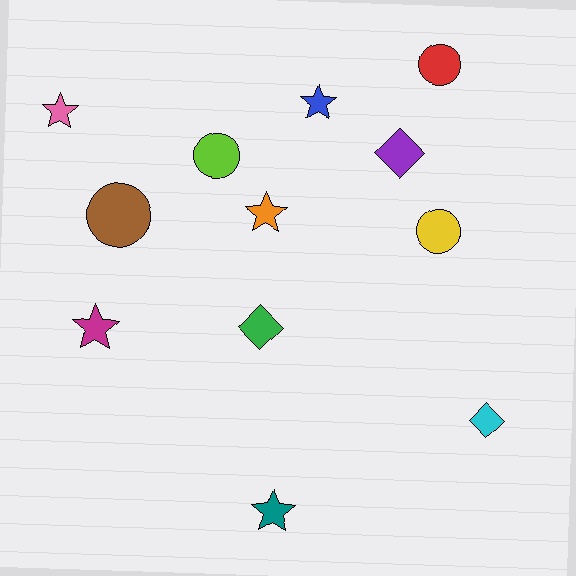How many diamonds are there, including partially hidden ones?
There are 3 diamonds.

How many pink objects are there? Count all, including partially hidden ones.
There is 1 pink object.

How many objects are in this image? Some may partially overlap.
There are 12 objects.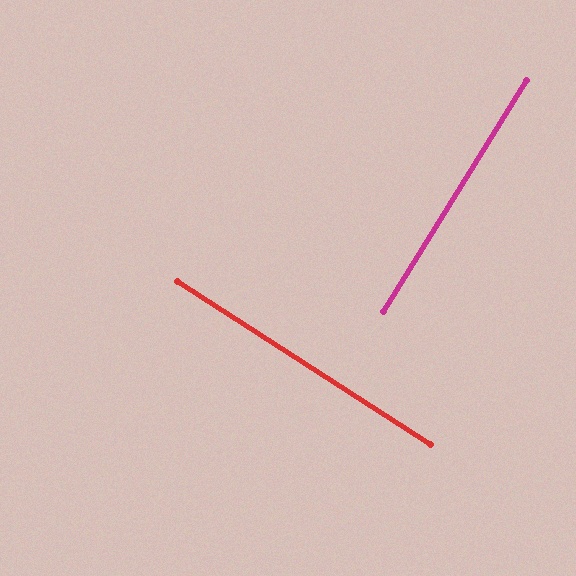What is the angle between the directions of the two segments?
Approximately 89 degrees.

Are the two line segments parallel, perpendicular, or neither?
Perpendicular — they meet at approximately 89°.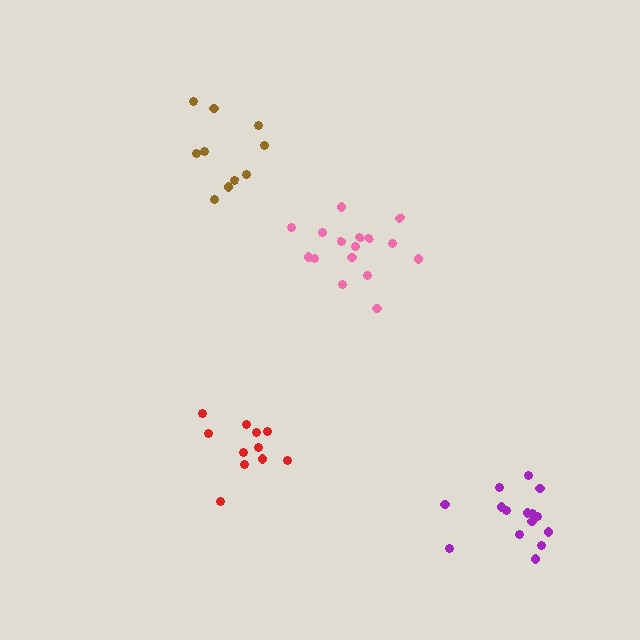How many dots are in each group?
Group 1: 10 dots, Group 2: 16 dots, Group 3: 15 dots, Group 4: 11 dots (52 total).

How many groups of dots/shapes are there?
There are 4 groups.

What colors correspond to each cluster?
The clusters are colored: brown, pink, purple, red.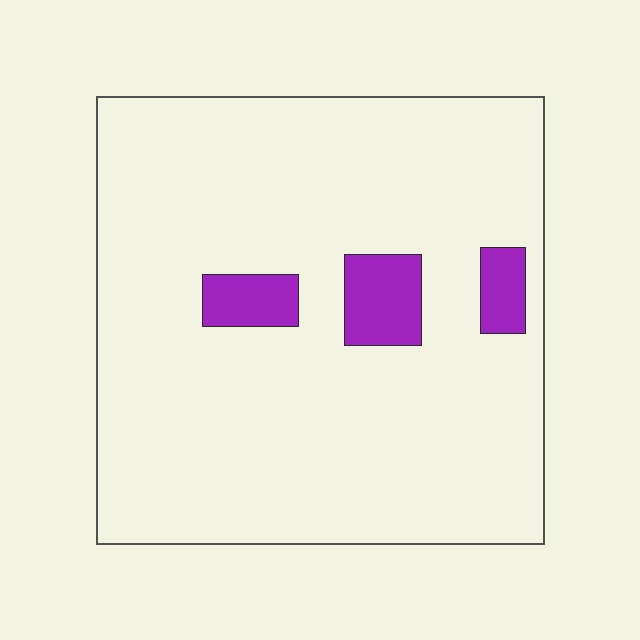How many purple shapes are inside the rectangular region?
3.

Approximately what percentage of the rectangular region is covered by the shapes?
Approximately 10%.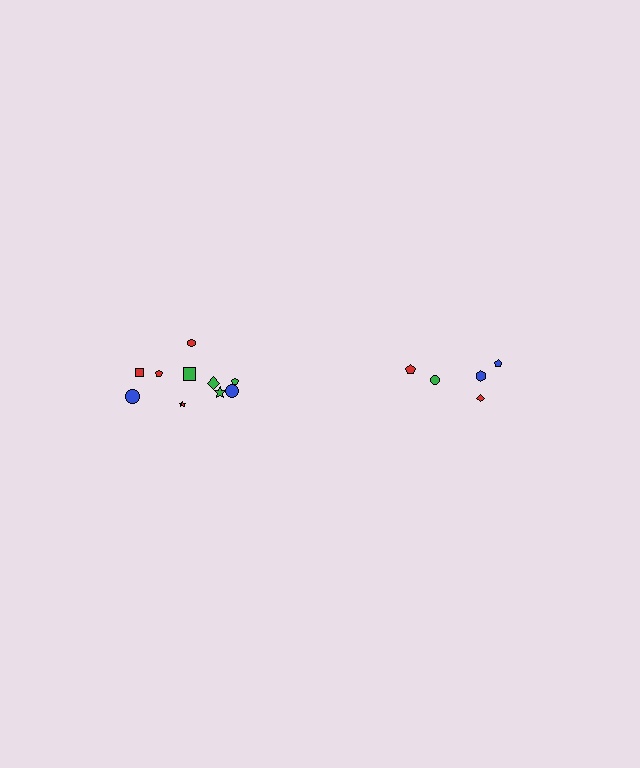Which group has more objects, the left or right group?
The left group.